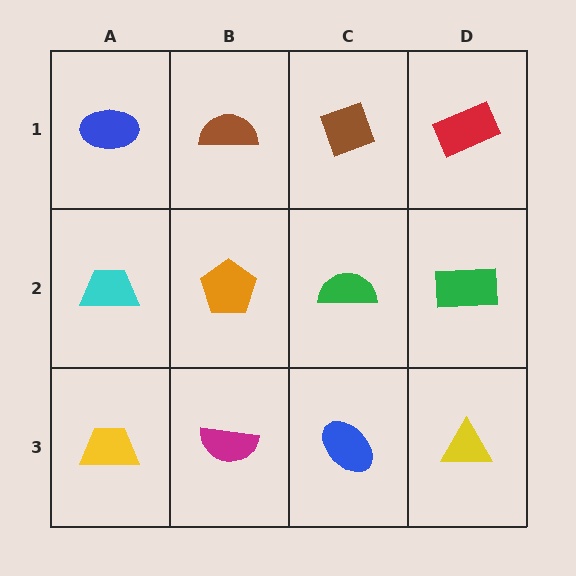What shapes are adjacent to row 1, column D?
A green rectangle (row 2, column D), a brown diamond (row 1, column C).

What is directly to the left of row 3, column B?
A yellow trapezoid.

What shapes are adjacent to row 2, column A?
A blue ellipse (row 1, column A), a yellow trapezoid (row 3, column A), an orange pentagon (row 2, column B).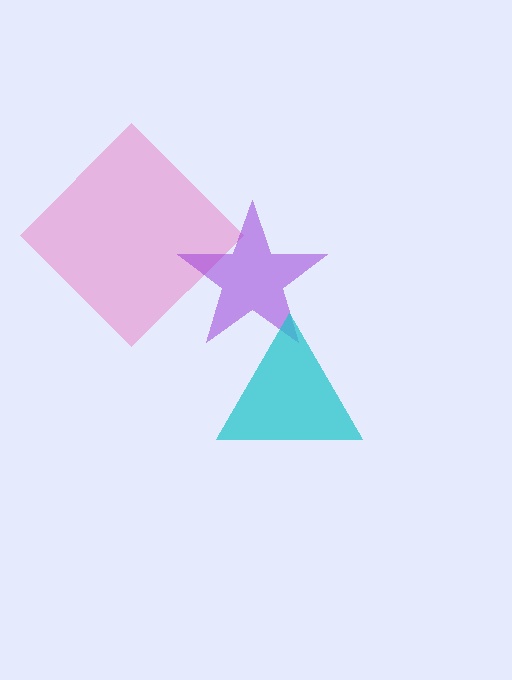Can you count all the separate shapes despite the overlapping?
Yes, there are 3 separate shapes.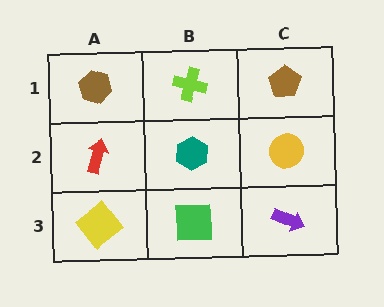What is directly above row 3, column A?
A red arrow.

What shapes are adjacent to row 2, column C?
A brown pentagon (row 1, column C), a purple arrow (row 3, column C), a teal hexagon (row 2, column B).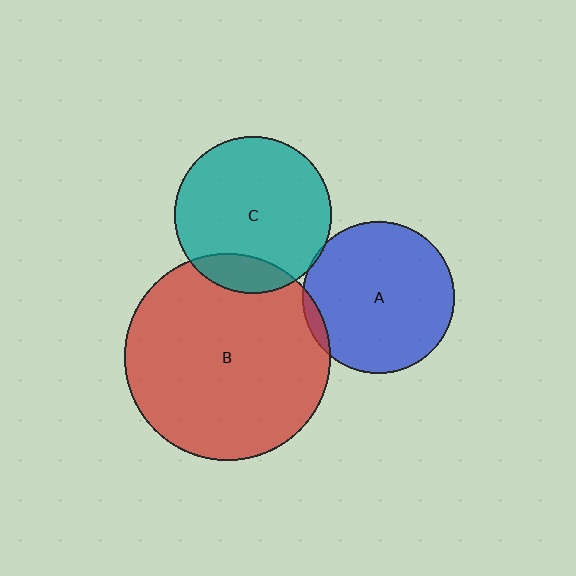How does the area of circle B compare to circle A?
Approximately 1.8 times.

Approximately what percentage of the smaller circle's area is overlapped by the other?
Approximately 5%.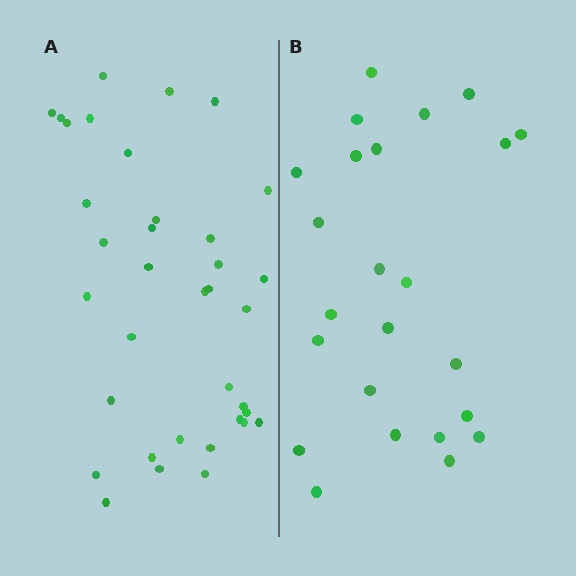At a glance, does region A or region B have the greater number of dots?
Region A (the left region) has more dots.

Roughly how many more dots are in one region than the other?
Region A has roughly 12 or so more dots than region B.